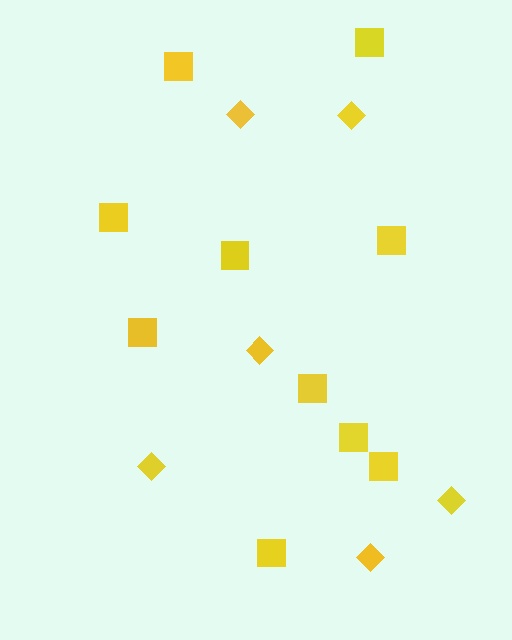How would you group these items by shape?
There are 2 groups: one group of squares (10) and one group of diamonds (6).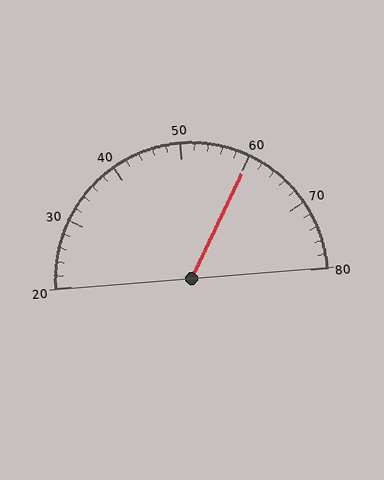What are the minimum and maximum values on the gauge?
The gauge ranges from 20 to 80.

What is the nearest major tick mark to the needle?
The nearest major tick mark is 60.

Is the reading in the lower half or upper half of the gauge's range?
The reading is in the upper half of the range (20 to 80).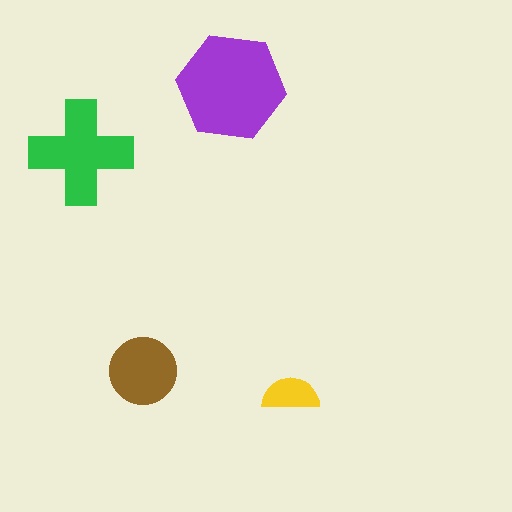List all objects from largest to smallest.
The purple hexagon, the green cross, the brown circle, the yellow semicircle.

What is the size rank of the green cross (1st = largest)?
2nd.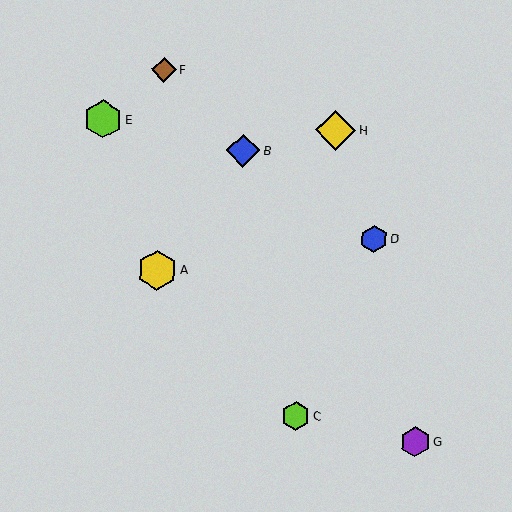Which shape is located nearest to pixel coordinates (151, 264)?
The yellow hexagon (labeled A) at (157, 270) is nearest to that location.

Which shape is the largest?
The yellow diamond (labeled H) is the largest.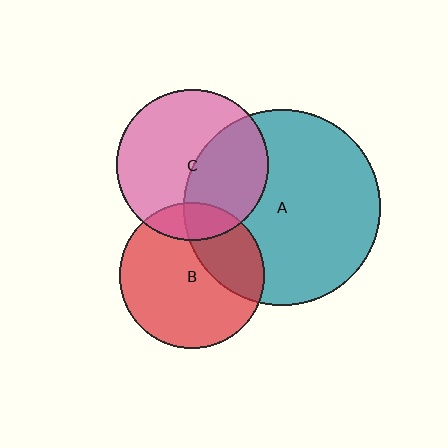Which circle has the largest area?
Circle A (teal).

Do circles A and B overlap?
Yes.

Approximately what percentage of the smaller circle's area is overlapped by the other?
Approximately 30%.